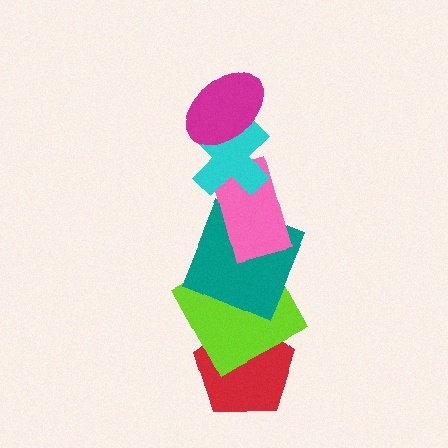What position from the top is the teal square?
The teal square is 4th from the top.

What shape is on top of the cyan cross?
The magenta ellipse is on top of the cyan cross.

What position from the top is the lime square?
The lime square is 5th from the top.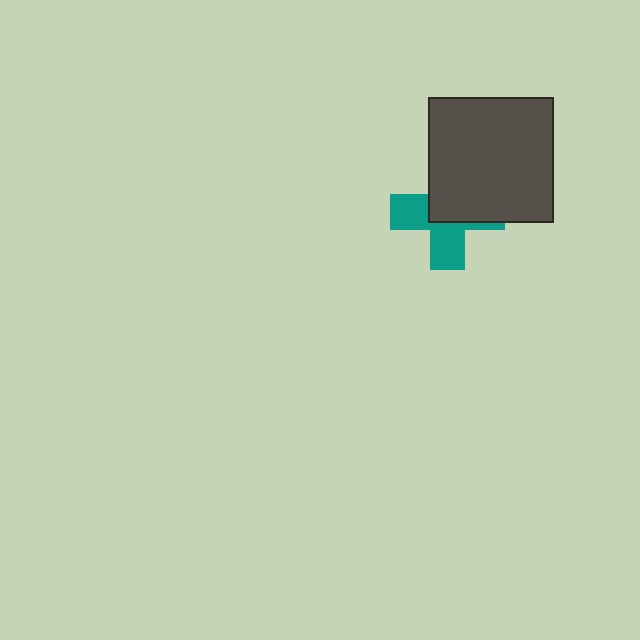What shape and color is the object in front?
The object in front is a dark gray square.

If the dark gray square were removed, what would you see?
You would see the complete teal cross.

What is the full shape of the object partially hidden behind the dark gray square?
The partially hidden object is a teal cross.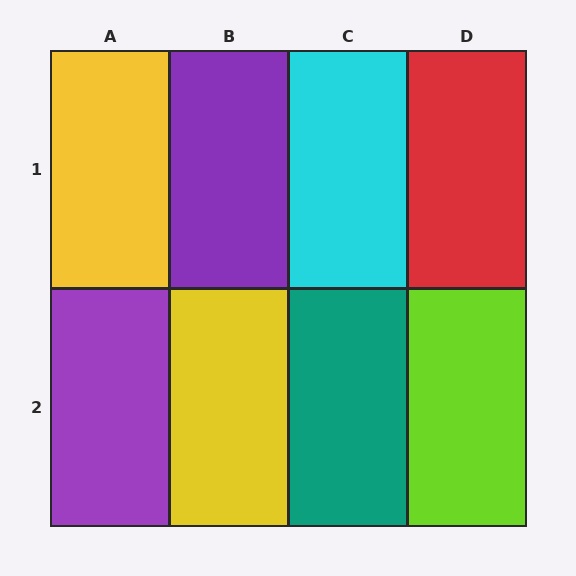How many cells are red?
1 cell is red.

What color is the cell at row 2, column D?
Lime.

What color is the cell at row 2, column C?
Teal.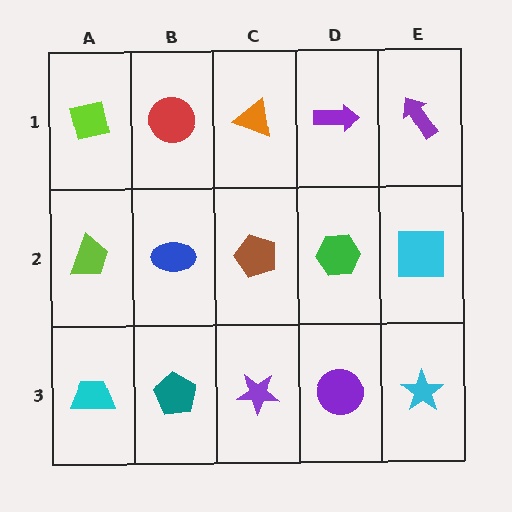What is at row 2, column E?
A cyan square.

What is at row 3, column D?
A purple circle.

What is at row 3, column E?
A cyan star.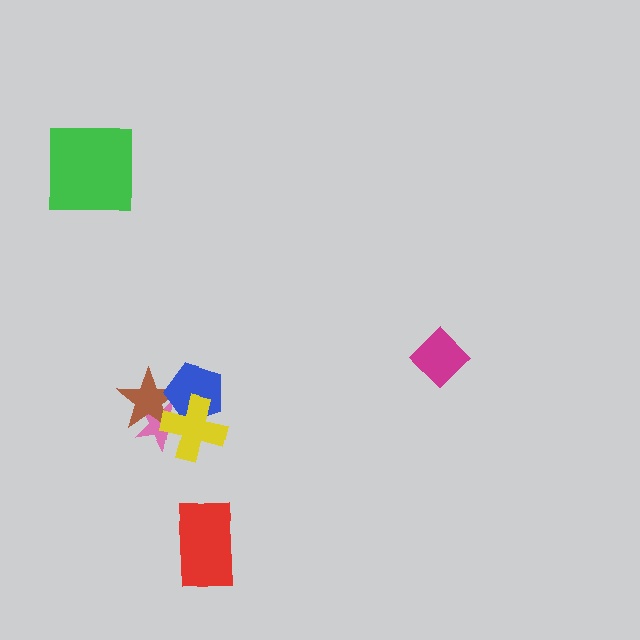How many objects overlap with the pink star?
3 objects overlap with the pink star.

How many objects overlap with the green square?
0 objects overlap with the green square.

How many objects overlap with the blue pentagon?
3 objects overlap with the blue pentagon.